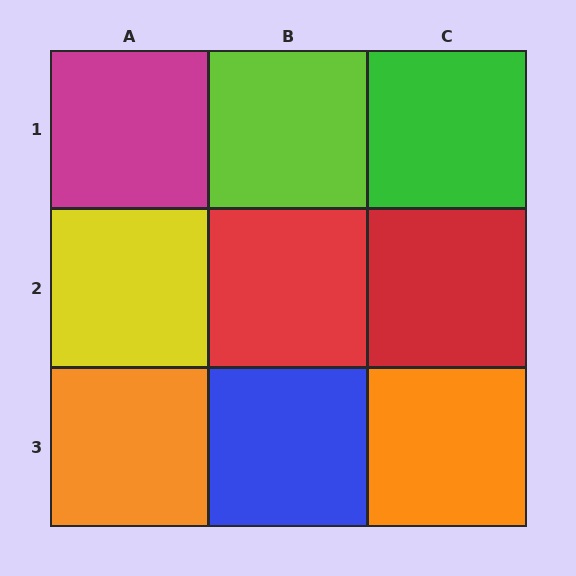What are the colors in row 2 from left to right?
Yellow, red, red.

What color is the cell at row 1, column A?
Magenta.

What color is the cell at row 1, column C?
Green.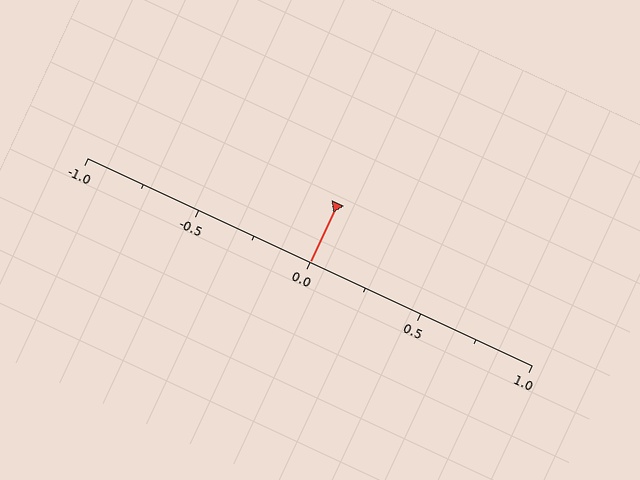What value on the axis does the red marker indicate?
The marker indicates approximately 0.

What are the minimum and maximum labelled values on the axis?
The axis runs from -1.0 to 1.0.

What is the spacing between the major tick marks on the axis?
The major ticks are spaced 0.5 apart.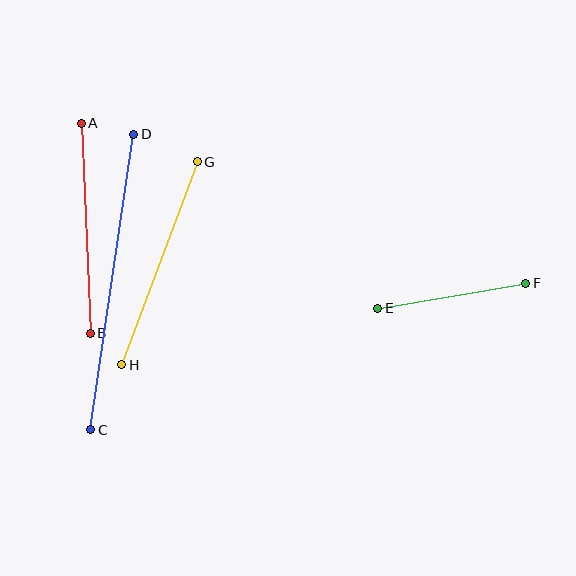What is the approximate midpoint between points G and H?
The midpoint is at approximately (159, 263) pixels.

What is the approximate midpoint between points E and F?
The midpoint is at approximately (452, 296) pixels.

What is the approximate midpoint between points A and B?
The midpoint is at approximately (86, 228) pixels.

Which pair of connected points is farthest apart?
Points C and D are farthest apart.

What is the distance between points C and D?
The distance is approximately 299 pixels.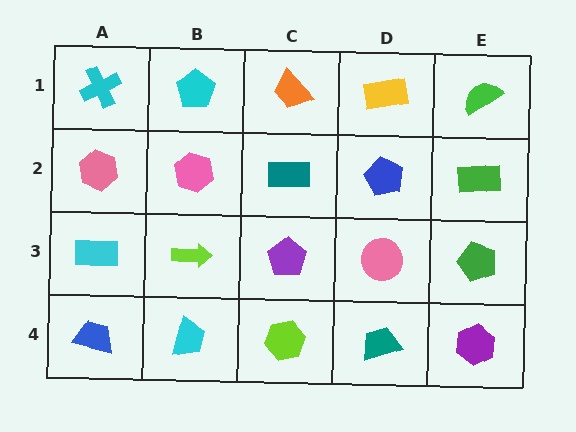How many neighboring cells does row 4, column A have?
2.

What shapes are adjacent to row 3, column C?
A teal rectangle (row 2, column C), a lime hexagon (row 4, column C), a lime arrow (row 3, column B), a pink circle (row 3, column D).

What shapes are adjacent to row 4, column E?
A green pentagon (row 3, column E), a teal trapezoid (row 4, column D).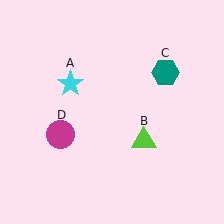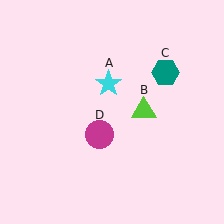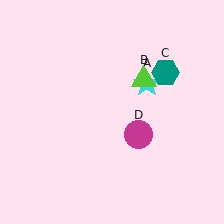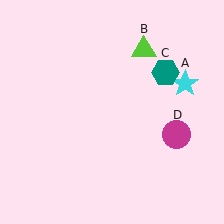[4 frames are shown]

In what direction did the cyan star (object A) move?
The cyan star (object A) moved right.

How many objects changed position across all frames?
3 objects changed position: cyan star (object A), lime triangle (object B), magenta circle (object D).